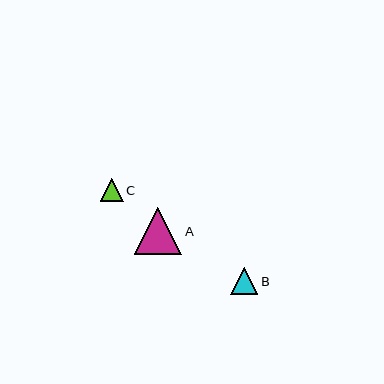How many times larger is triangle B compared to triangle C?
Triangle B is approximately 1.2 times the size of triangle C.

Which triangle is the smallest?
Triangle C is the smallest with a size of approximately 23 pixels.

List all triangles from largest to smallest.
From largest to smallest: A, B, C.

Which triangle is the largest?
Triangle A is the largest with a size of approximately 48 pixels.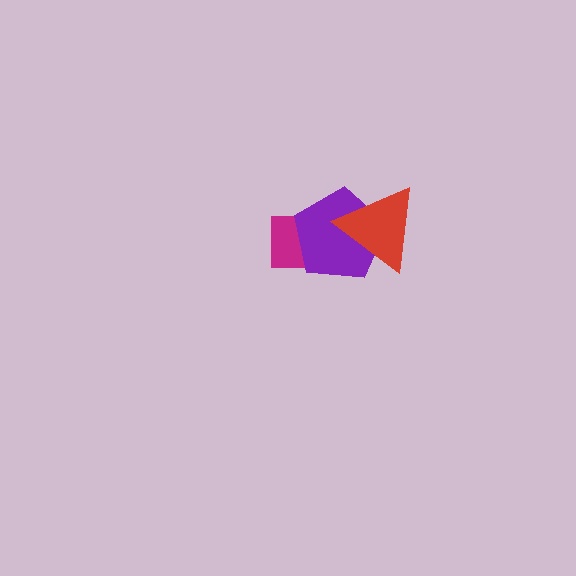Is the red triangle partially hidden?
No, no other shape covers it.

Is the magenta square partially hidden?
Yes, it is partially covered by another shape.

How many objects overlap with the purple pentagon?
2 objects overlap with the purple pentagon.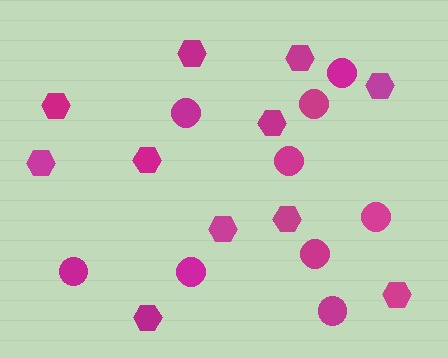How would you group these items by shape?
There are 2 groups: one group of hexagons (11) and one group of circles (9).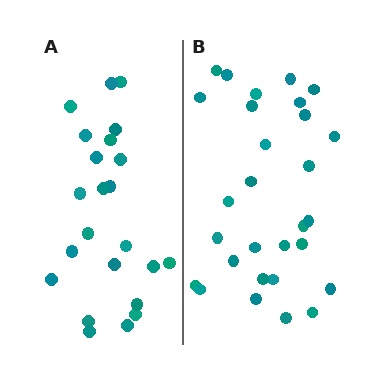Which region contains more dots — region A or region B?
Region B (the right region) has more dots.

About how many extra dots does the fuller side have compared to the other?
Region B has about 6 more dots than region A.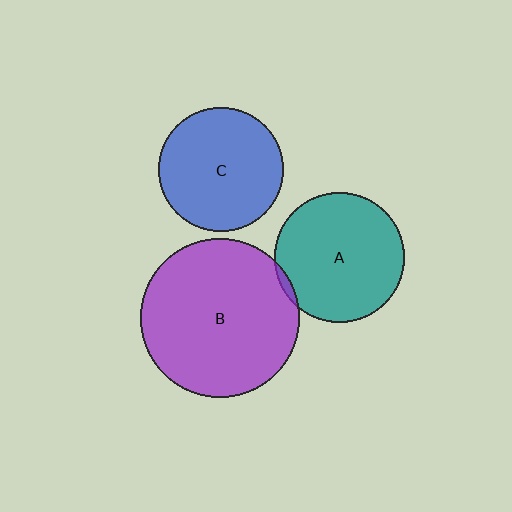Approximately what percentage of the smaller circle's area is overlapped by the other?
Approximately 5%.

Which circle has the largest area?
Circle B (purple).